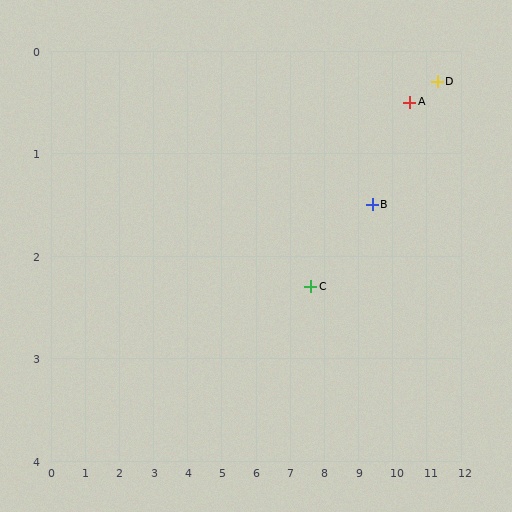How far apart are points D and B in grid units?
Points D and B are about 2.2 grid units apart.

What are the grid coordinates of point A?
Point A is at approximately (10.5, 0.5).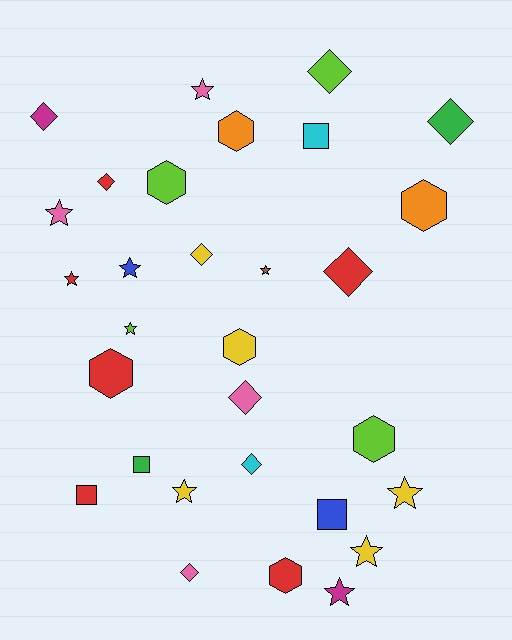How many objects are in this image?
There are 30 objects.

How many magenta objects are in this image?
There are 2 magenta objects.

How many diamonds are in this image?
There are 9 diamonds.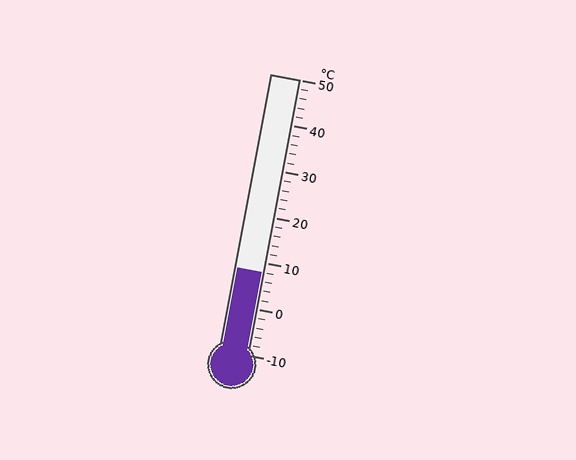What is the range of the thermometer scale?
The thermometer scale ranges from -10°C to 50°C.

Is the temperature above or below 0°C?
The temperature is above 0°C.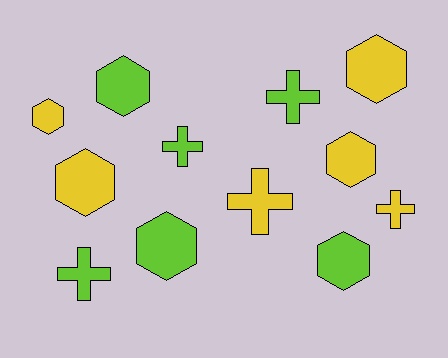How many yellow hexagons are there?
There are 4 yellow hexagons.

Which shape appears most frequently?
Hexagon, with 7 objects.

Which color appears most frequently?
Lime, with 6 objects.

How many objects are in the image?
There are 12 objects.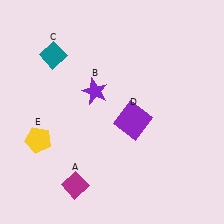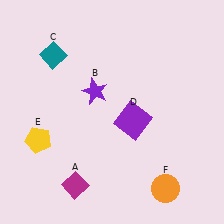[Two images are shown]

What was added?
An orange circle (F) was added in Image 2.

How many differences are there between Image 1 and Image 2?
There is 1 difference between the two images.